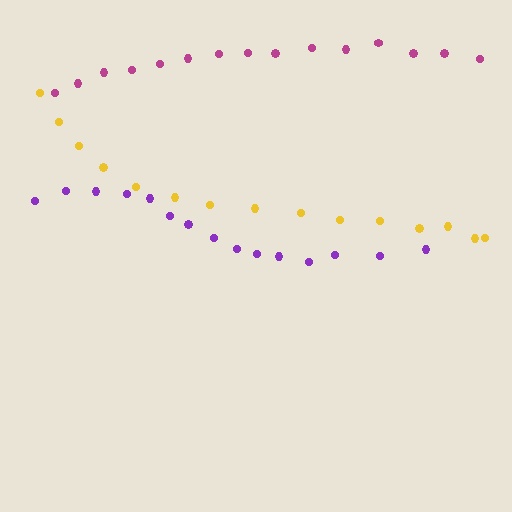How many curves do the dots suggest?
There are 3 distinct paths.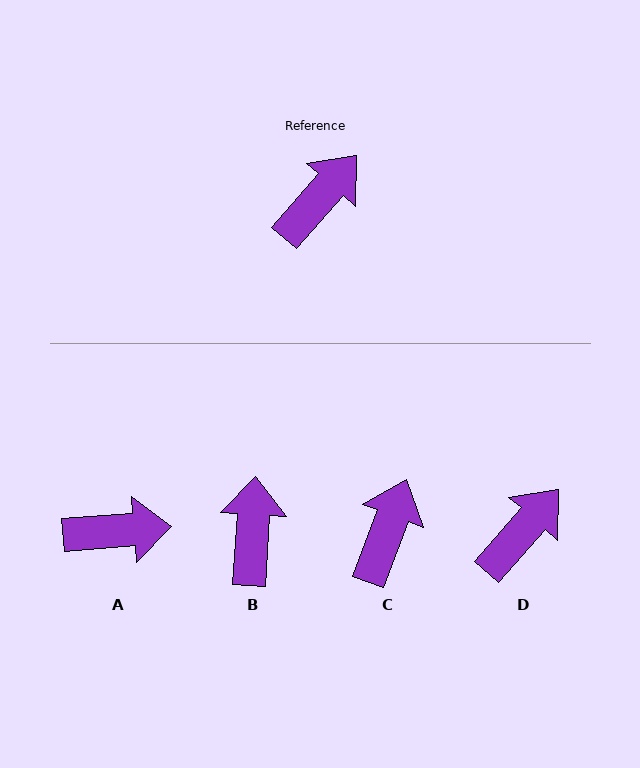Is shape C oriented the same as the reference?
No, it is off by about 21 degrees.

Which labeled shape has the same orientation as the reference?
D.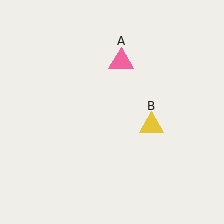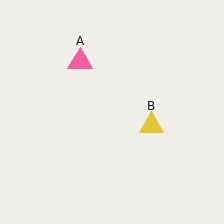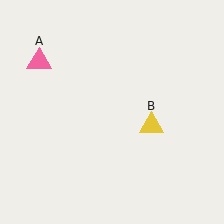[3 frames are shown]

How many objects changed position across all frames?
1 object changed position: pink triangle (object A).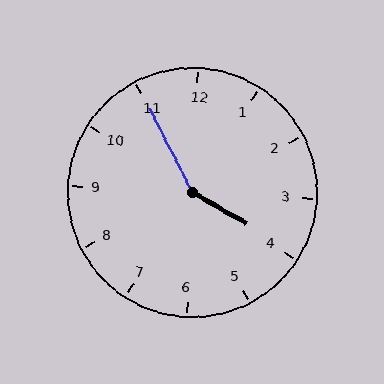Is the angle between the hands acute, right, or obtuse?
It is obtuse.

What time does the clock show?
3:55.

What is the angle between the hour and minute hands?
Approximately 148 degrees.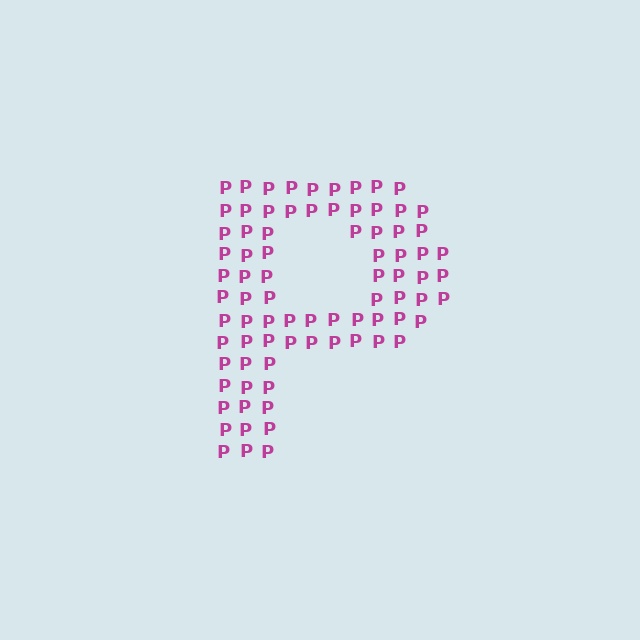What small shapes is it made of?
It is made of small letter P's.